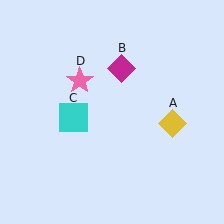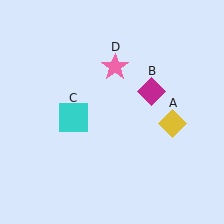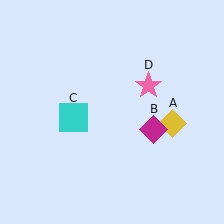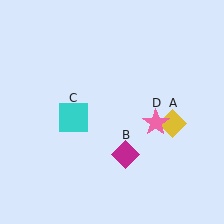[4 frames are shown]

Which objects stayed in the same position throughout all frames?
Yellow diamond (object A) and cyan square (object C) remained stationary.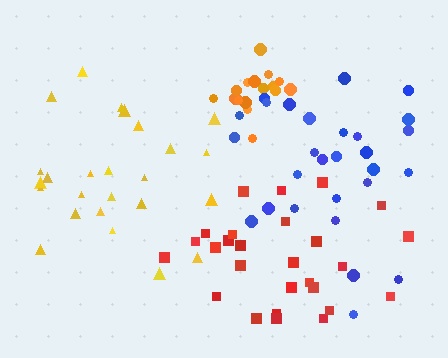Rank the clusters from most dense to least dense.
orange, red, blue, yellow.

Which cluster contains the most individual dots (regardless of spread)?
Blue (28).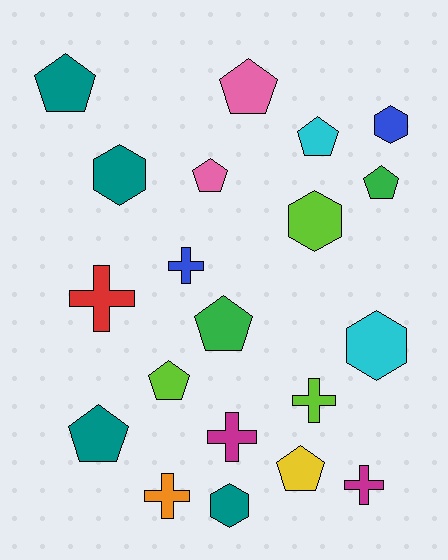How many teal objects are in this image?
There are 4 teal objects.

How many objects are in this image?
There are 20 objects.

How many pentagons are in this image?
There are 9 pentagons.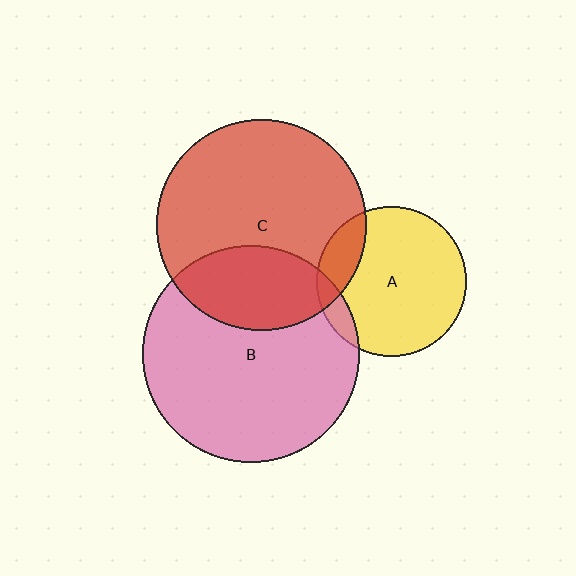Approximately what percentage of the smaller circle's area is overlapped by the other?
Approximately 10%.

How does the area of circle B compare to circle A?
Approximately 2.1 times.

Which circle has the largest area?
Circle B (pink).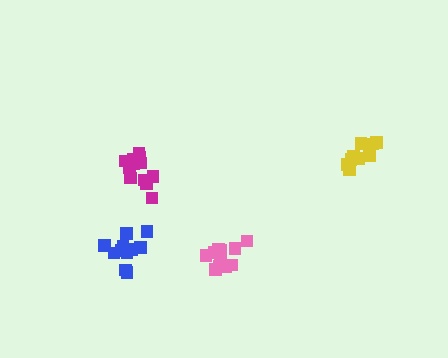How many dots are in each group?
Group 1: 12 dots, Group 2: 12 dots, Group 3: 11 dots, Group 4: 10 dots (45 total).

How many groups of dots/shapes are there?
There are 4 groups.